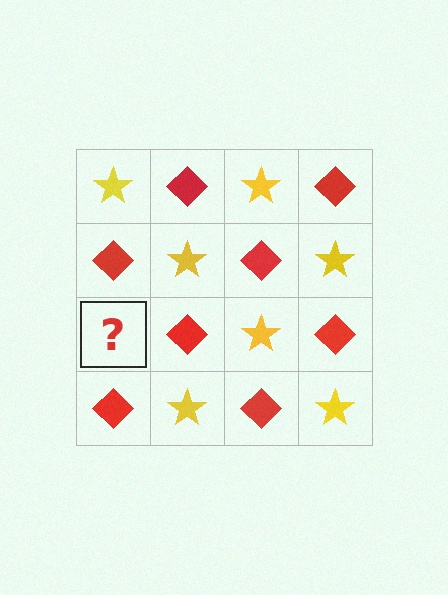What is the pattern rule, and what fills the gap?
The rule is that it alternates yellow star and red diamond in a checkerboard pattern. The gap should be filled with a yellow star.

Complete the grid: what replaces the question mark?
The question mark should be replaced with a yellow star.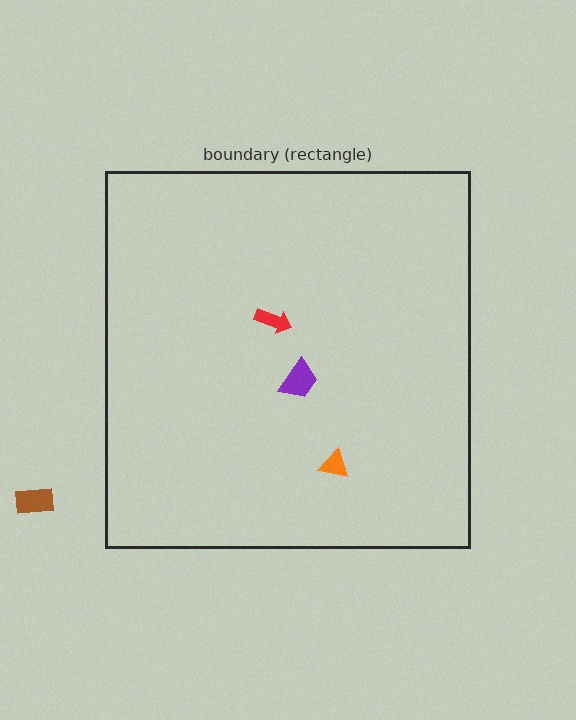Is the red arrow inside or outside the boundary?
Inside.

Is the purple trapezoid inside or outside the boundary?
Inside.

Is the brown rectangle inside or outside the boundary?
Outside.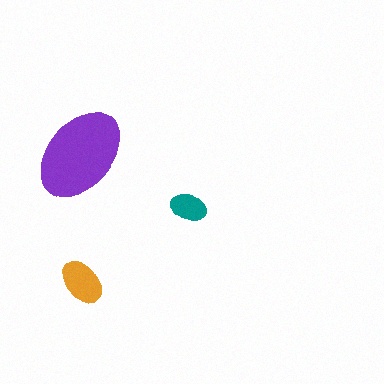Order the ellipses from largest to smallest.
the purple one, the orange one, the teal one.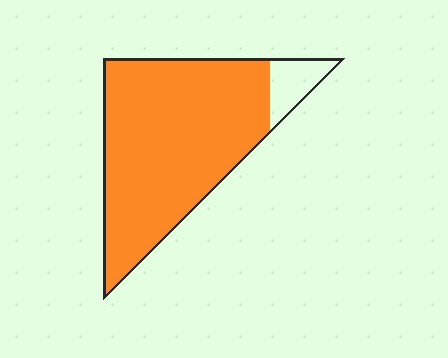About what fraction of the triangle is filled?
About nine tenths (9/10).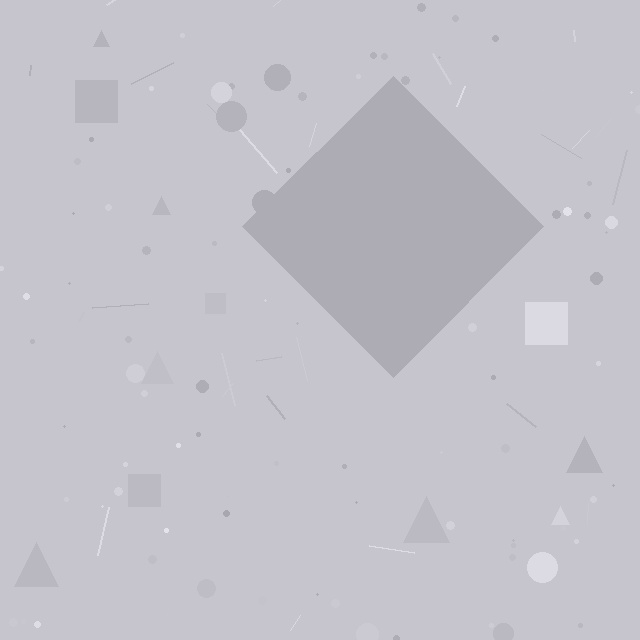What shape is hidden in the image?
A diamond is hidden in the image.